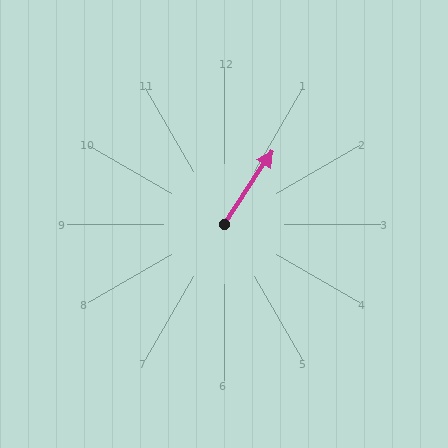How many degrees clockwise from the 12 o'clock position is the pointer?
Approximately 33 degrees.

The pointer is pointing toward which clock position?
Roughly 1 o'clock.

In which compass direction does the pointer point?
Northeast.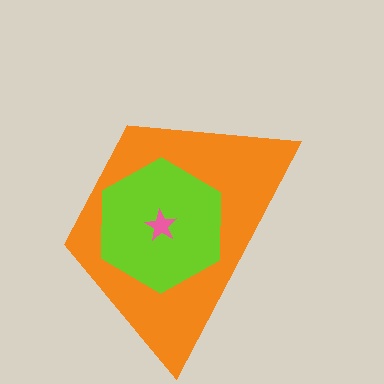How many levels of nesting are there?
3.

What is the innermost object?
The pink star.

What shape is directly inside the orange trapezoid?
The lime hexagon.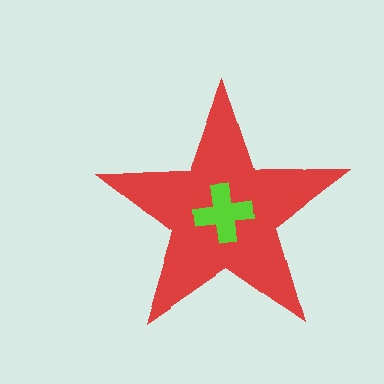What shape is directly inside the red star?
The lime cross.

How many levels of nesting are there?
2.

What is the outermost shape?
The red star.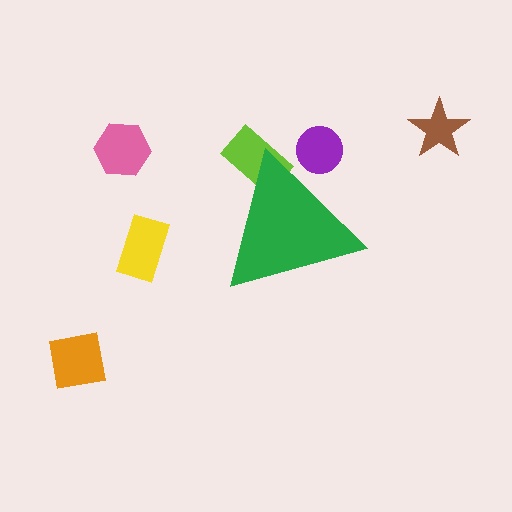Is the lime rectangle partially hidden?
Yes, the lime rectangle is partially hidden behind the green triangle.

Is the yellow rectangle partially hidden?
No, the yellow rectangle is fully visible.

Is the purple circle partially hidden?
Yes, the purple circle is partially hidden behind the green triangle.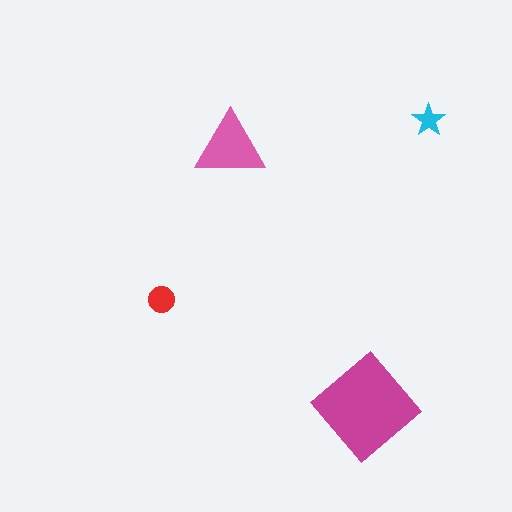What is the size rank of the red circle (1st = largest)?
3rd.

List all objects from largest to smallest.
The magenta diamond, the pink triangle, the red circle, the cyan star.